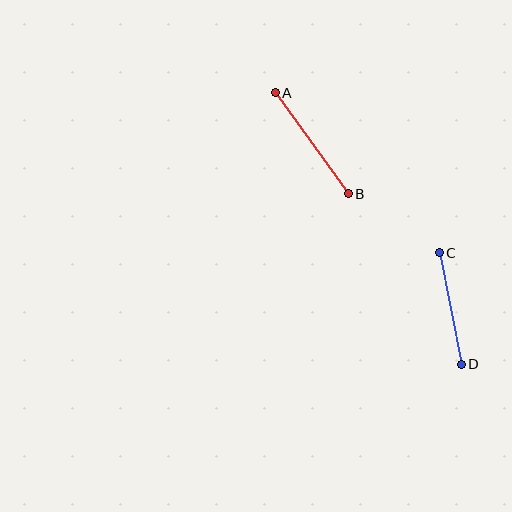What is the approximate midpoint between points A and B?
The midpoint is at approximately (312, 143) pixels.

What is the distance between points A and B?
The distance is approximately 125 pixels.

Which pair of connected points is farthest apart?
Points A and B are farthest apart.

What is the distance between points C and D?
The distance is approximately 114 pixels.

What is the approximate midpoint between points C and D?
The midpoint is at approximately (450, 308) pixels.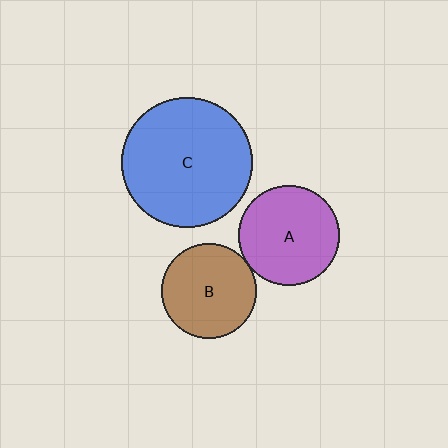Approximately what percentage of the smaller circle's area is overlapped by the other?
Approximately 5%.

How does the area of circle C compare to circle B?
Approximately 1.9 times.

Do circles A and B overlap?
Yes.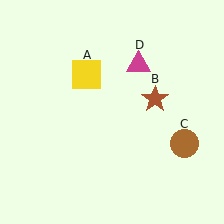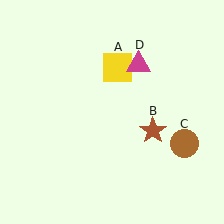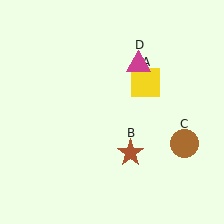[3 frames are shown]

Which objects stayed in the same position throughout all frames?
Brown circle (object C) and magenta triangle (object D) remained stationary.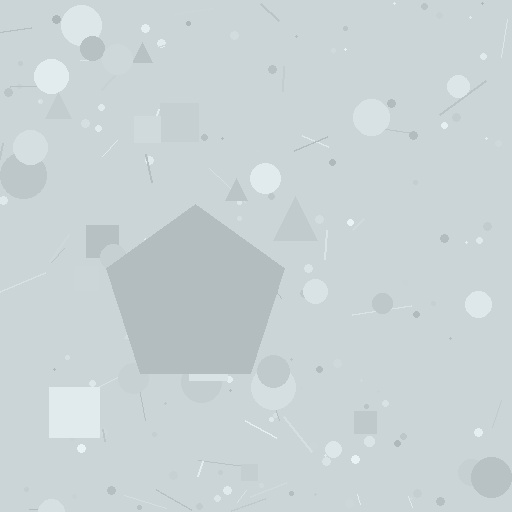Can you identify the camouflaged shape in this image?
The camouflaged shape is a pentagon.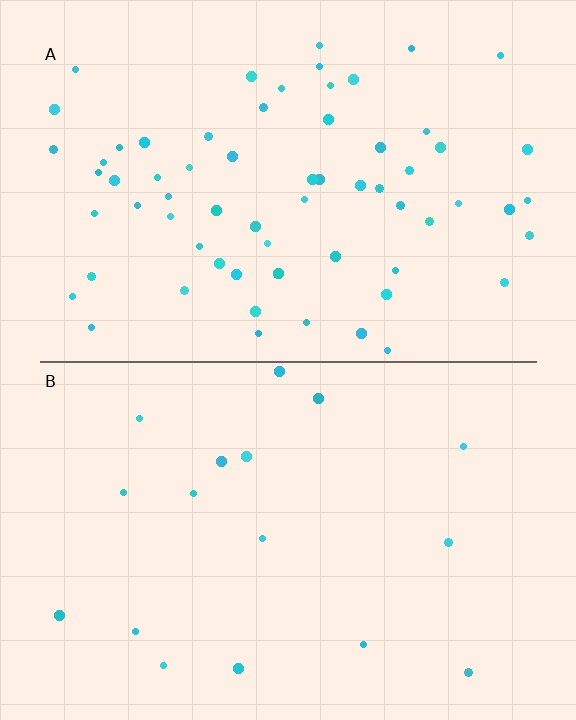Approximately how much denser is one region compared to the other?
Approximately 3.9× — region A over region B.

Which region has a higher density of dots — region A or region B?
A (the top).